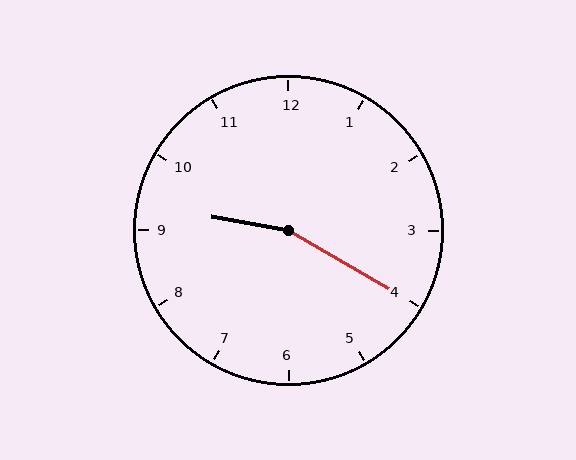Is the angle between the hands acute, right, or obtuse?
It is obtuse.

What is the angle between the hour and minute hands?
Approximately 160 degrees.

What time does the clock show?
9:20.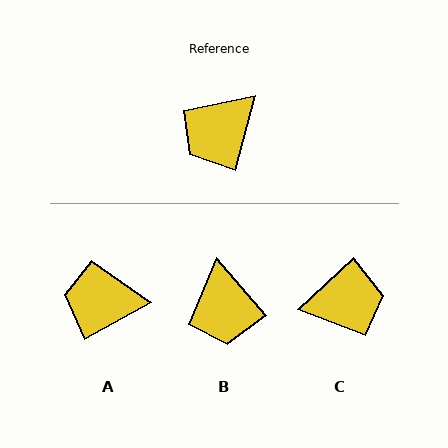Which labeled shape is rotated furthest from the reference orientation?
C, about 148 degrees away.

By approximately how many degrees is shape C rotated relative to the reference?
Approximately 148 degrees counter-clockwise.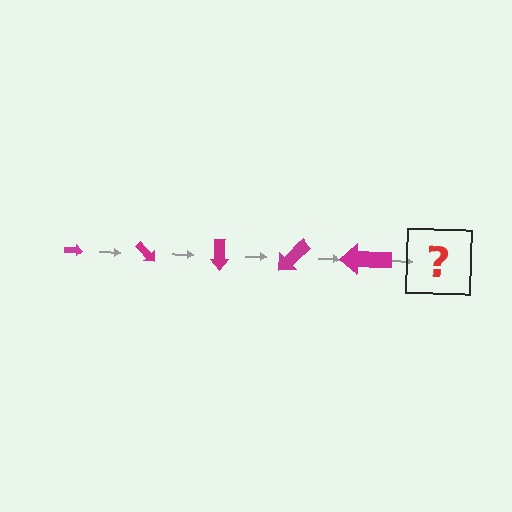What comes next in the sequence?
The next element should be an arrow, larger than the previous one and rotated 225 degrees from the start.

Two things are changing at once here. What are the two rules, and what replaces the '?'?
The two rules are that the arrow grows larger each step and it rotates 45 degrees each step. The '?' should be an arrow, larger than the previous one and rotated 225 degrees from the start.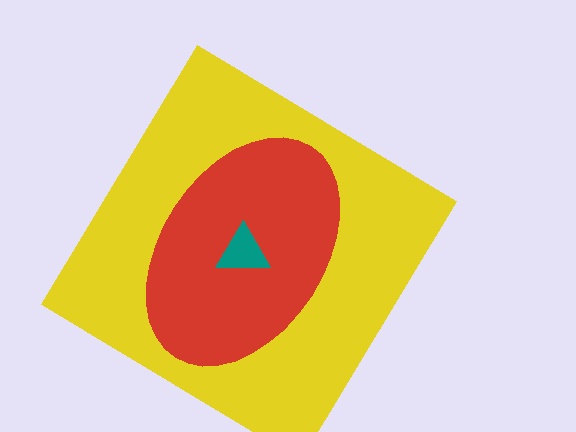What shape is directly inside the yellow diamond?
The red ellipse.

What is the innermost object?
The teal triangle.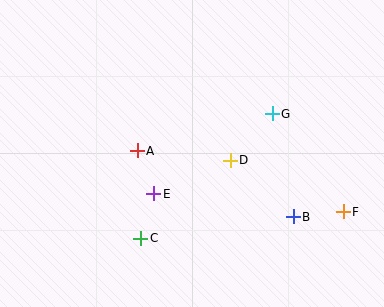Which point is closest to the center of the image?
Point D at (230, 160) is closest to the center.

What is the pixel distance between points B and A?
The distance between B and A is 169 pixels.